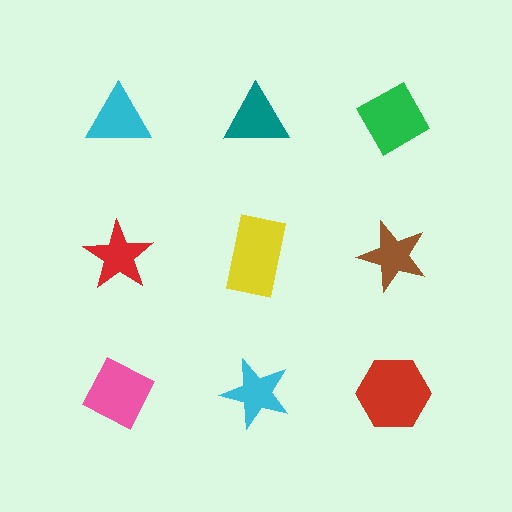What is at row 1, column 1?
A cyan triangle.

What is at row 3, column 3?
A red hexagon.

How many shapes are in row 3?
3 shapes.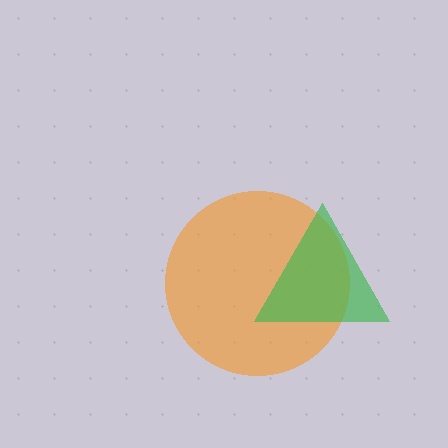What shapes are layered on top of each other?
The layered shapes are: an orange circle, a green triangle.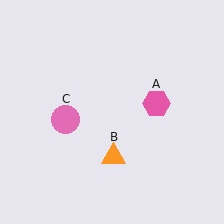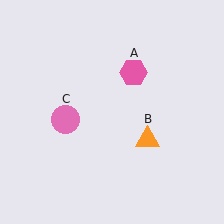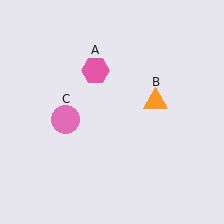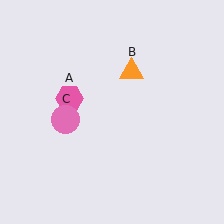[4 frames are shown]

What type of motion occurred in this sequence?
The pink hexagon (object A), orange triangle (object B) rotated counterclockwise around the center of the scene.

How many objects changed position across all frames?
2 objects changed position: pink hexagon (object A), orange triangle (object B).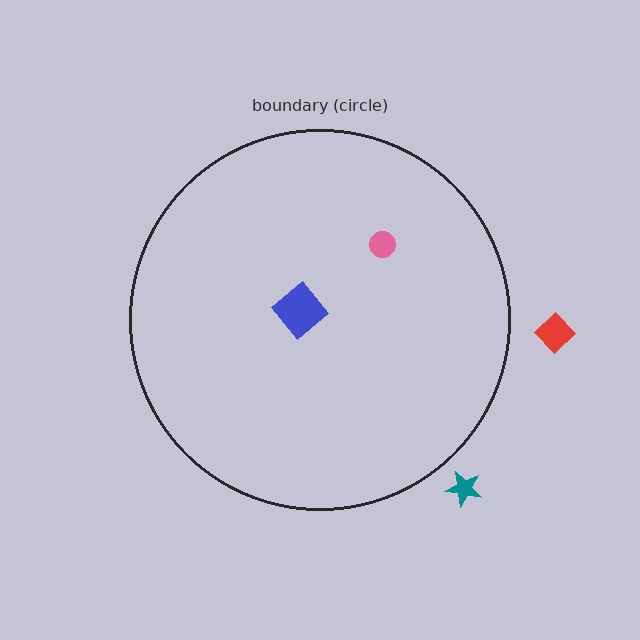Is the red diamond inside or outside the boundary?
Outside.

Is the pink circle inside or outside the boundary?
Inside.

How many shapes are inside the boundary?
2 inside, 2 outside.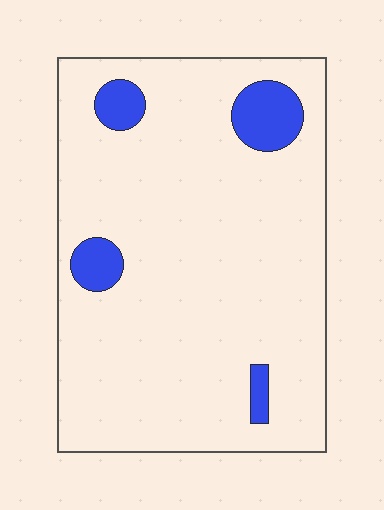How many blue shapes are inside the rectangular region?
4.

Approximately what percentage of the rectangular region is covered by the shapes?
Approximately 10%.